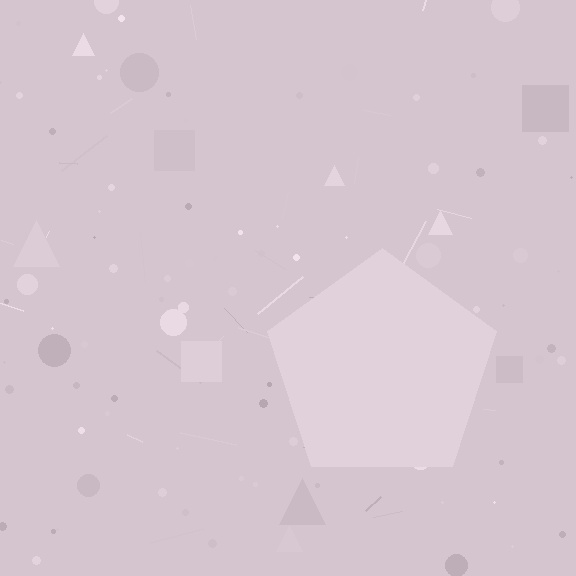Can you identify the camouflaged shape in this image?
The camouflaged shape is a pentagon.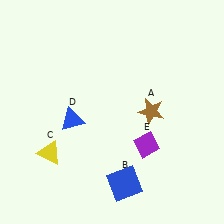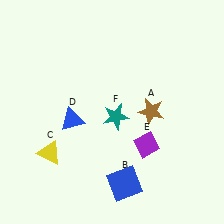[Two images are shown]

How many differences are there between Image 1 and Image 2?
There is 1 difference between the two images.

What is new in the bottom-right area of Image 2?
A teal star (F) was added in the bottom-right area of Image 2.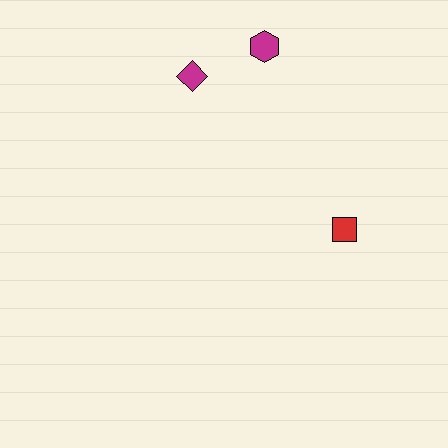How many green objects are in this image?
There are no green objects.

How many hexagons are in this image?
There is 1 hexagon.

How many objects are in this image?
There are 3 objects.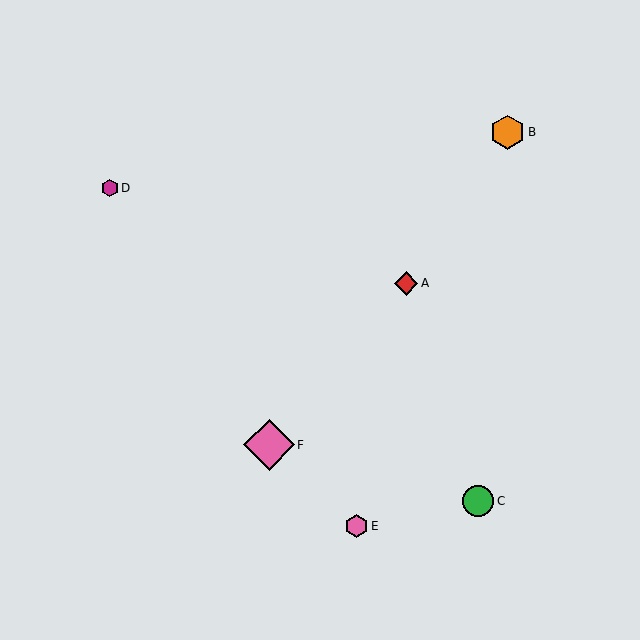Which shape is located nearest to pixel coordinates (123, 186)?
The magenta hexagon (labeled D) at (110, 188) is nearest to that location.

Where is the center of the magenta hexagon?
The center of the magenta hexagon is at (110, 188).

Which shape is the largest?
The pink diamond (labeled F) is the largest.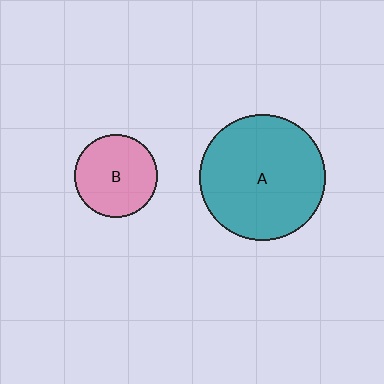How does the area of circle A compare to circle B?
Approximately 2.3 times.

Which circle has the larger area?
Circle A (teal).